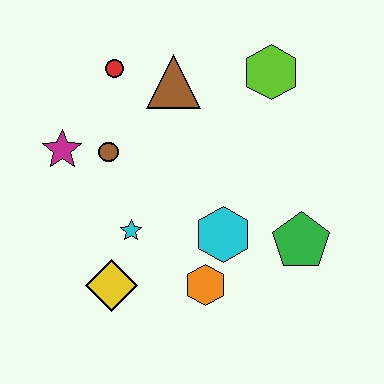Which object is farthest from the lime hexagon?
The yellow diamond is farthest from the lime hexagon.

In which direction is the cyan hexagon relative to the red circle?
The cyan hexagon is below the red circle.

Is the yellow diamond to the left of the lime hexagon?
Yes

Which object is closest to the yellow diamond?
The cyan star is closest to the yellow diamond.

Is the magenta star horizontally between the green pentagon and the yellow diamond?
No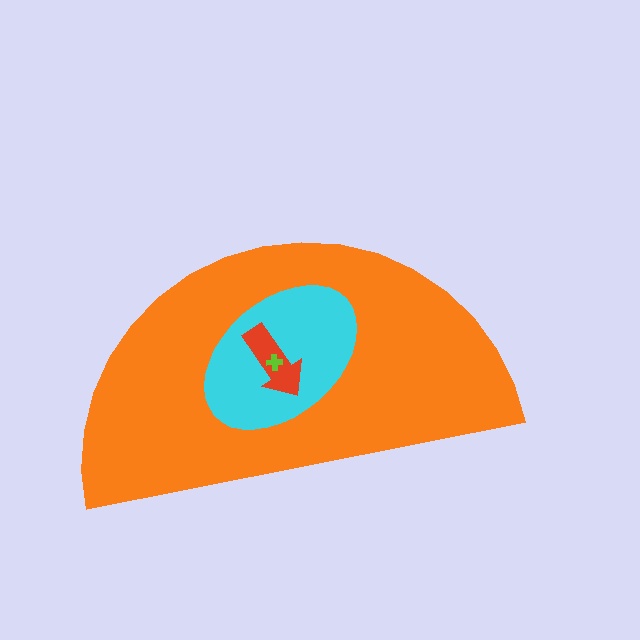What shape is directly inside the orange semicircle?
The cyan ellipse.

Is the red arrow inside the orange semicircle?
Yes.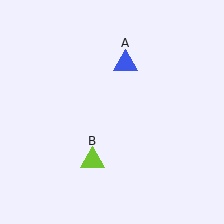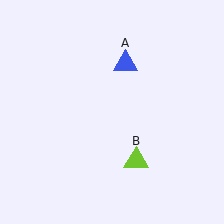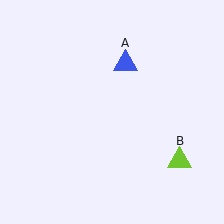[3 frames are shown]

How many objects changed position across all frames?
1 object changed position: lime triangle (object B).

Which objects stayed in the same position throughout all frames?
Blue triangle (object A) remained stationary.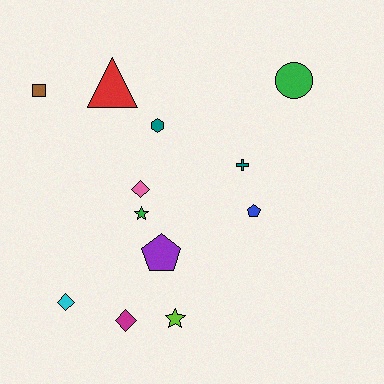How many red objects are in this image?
There is 1 red object.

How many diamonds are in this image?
There are 3 diamonds.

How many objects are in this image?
There are 12 objects.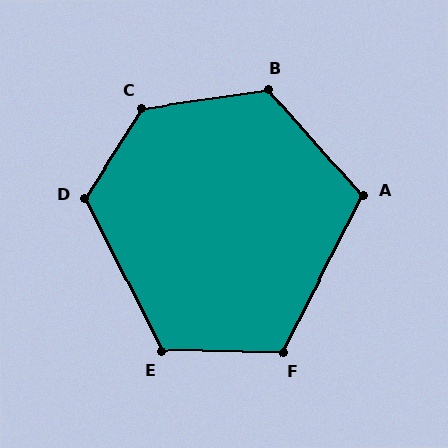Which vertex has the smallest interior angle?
A, at approximately 111 degrees.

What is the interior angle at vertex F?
Approximately 116 degrees (obtuse).